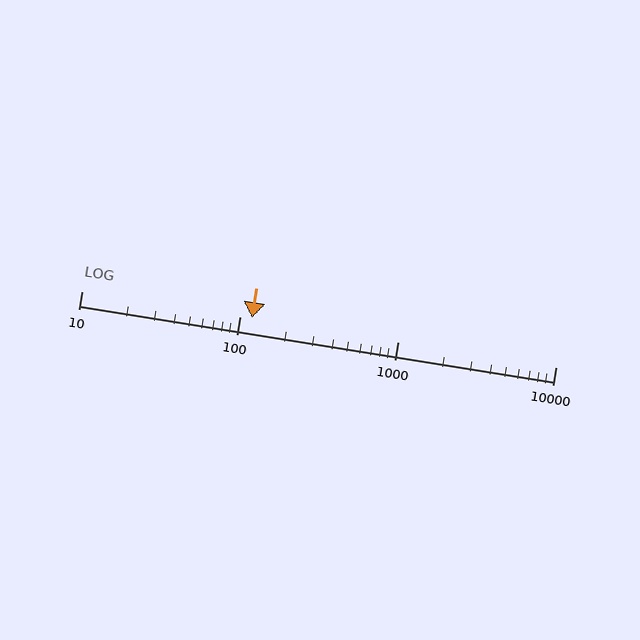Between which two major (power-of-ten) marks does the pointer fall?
The pointer is between 100 and 1000.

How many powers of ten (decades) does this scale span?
The scale spans 3 decades, from 10 to 10000.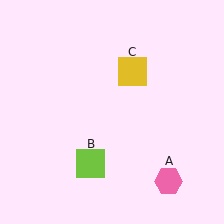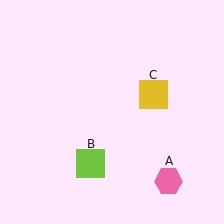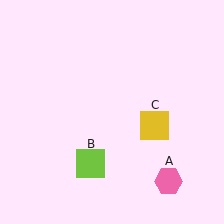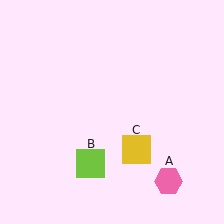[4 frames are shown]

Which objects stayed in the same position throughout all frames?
Pink hexagon (object A) and lime square (object B) remained stationary.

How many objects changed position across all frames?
1 object changed position: yellow square (object C).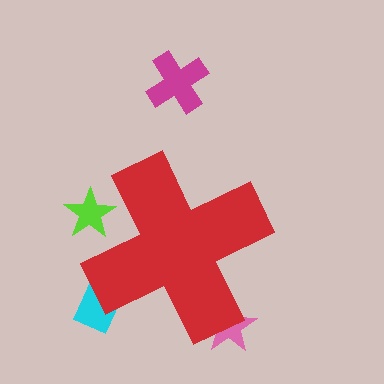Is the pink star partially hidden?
Yes, the pink star is partially hidden behind the red cross.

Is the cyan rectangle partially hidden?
Yes, the cyan rectangle is partially hidden behind the red cross.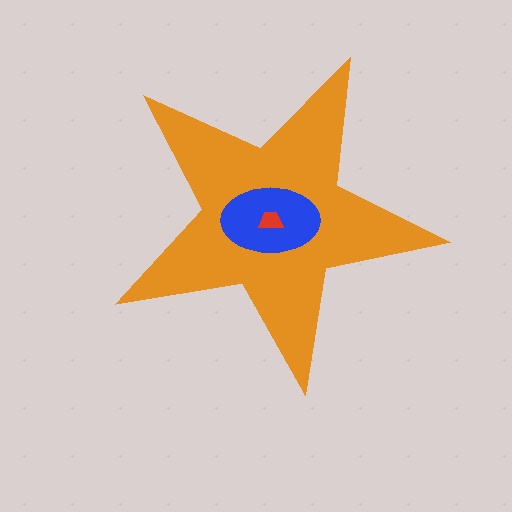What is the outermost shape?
The orange star.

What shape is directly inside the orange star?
The blue ellipse.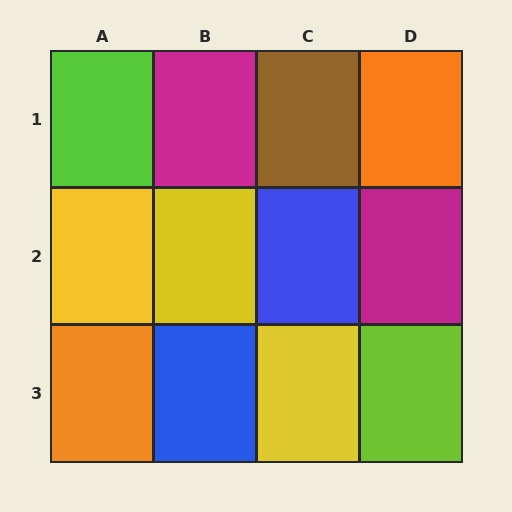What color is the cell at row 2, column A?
Yellow.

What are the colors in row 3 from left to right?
Orange, blue, yellow, lime.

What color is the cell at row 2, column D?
Magenta.